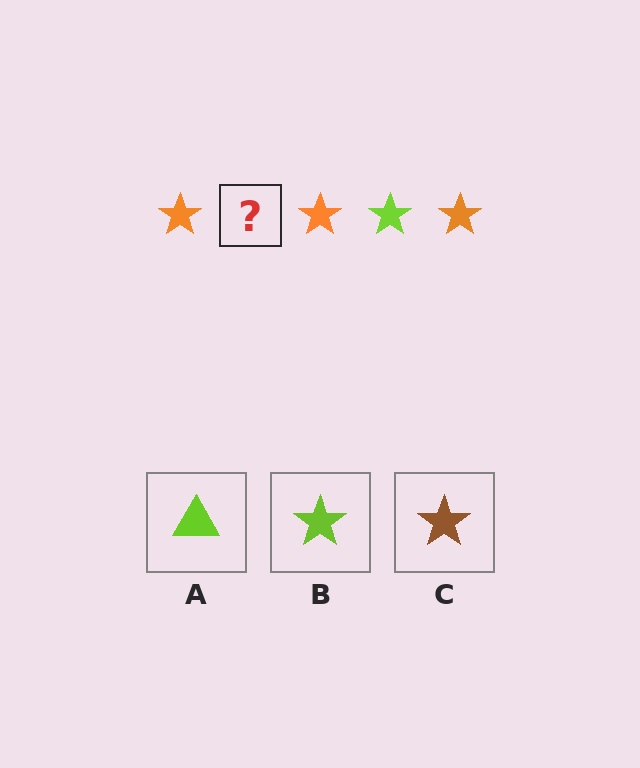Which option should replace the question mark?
Option B.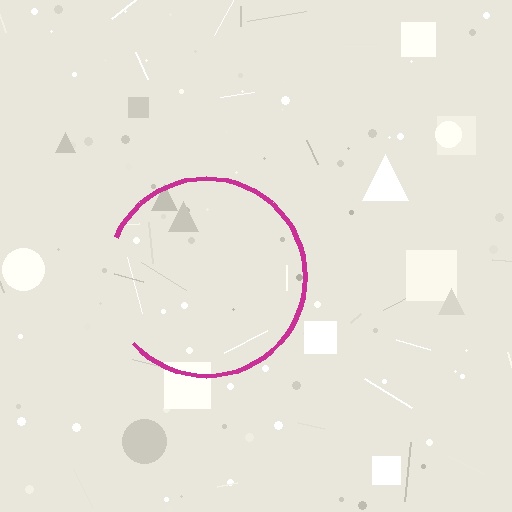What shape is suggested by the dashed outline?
The dashed outline suggests a circle.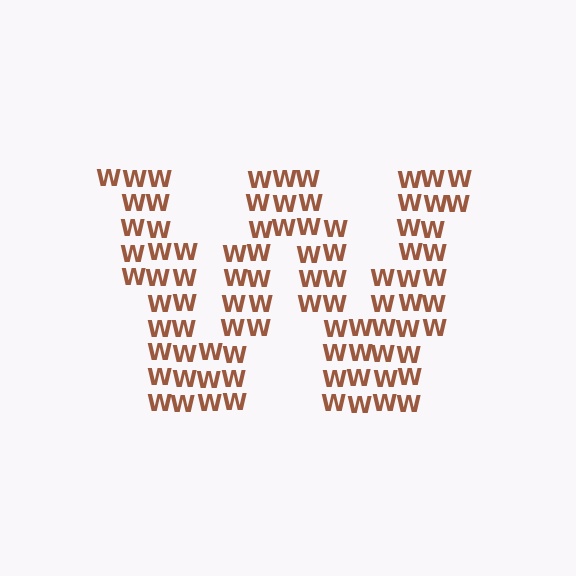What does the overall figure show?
The overall figure shows the letter W.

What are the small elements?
The small elements are letter W's.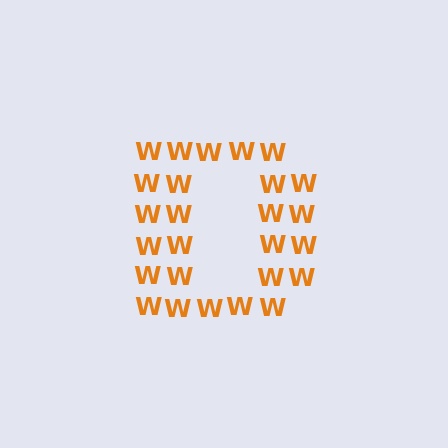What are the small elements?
The small elements are letter W's.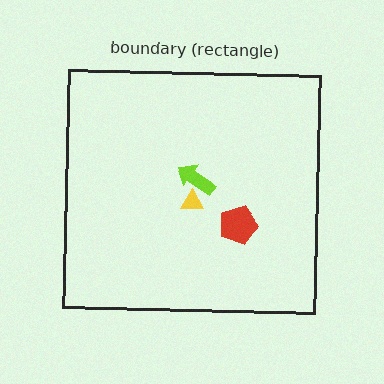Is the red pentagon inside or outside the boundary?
Inside.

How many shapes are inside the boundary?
3 inside, 0 outside.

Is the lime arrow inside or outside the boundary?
Inside.